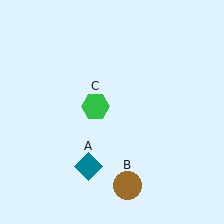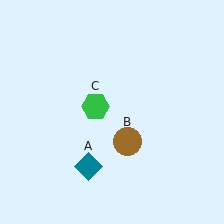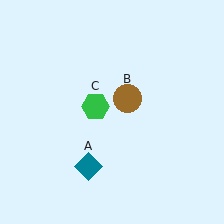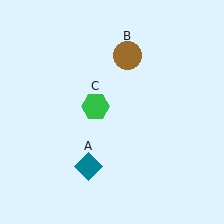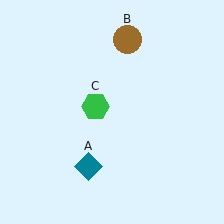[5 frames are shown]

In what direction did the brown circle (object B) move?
The brown circle (object B) moved up.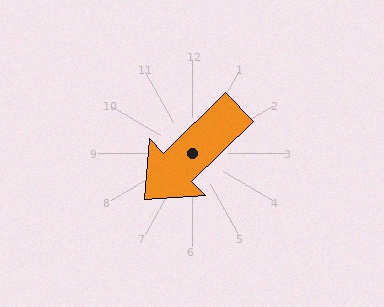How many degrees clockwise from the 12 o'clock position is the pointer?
Approximately 226 degrees.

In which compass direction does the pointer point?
Southwest.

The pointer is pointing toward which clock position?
Roughly 8 o'clock.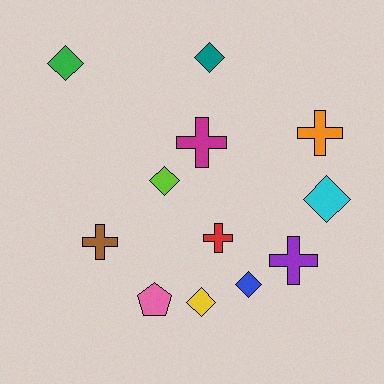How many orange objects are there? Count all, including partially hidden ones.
There is 1 orange object.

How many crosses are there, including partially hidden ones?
There are 5 crosses.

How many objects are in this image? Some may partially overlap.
There are 12 objects.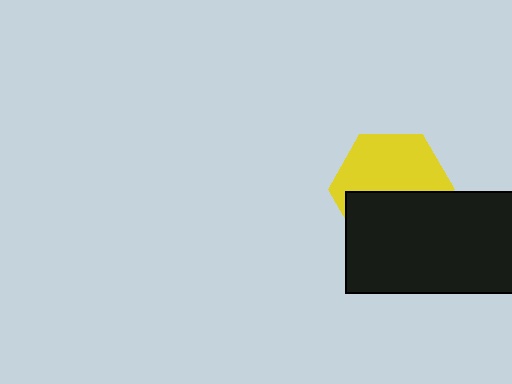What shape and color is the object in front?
The object in front is a black rectangle.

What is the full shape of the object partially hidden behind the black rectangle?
The partially hidden object is a yellow hexagon.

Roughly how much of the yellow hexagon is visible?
About half of it is visible (roughly 55%).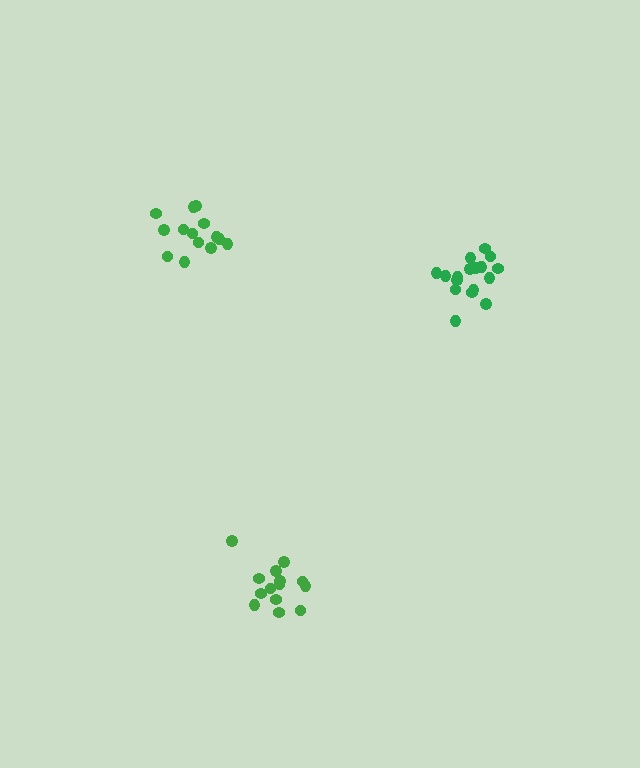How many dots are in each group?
Group 1: 17 dots, Group 2: 14 dots, Group 3: 14 dots (45 total).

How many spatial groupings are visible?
There are 3 spatial groupings.